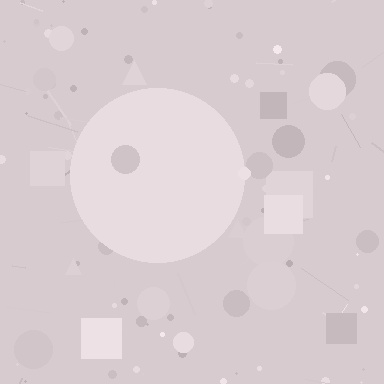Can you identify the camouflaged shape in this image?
The camouflaged shape is a circle.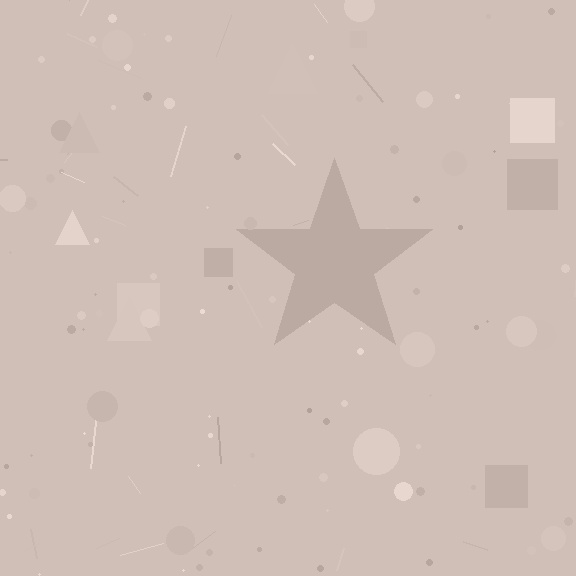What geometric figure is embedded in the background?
A star is embedded in the background.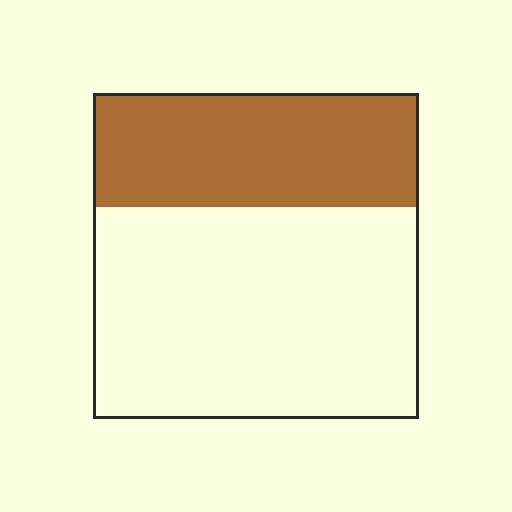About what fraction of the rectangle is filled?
About one third (1/3).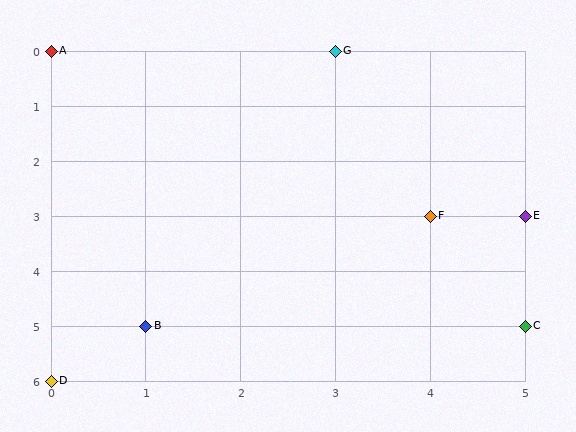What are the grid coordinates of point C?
Point C is at grid coordinates (5, 5).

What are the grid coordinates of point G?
Point G is at grid coordinates (3, 0).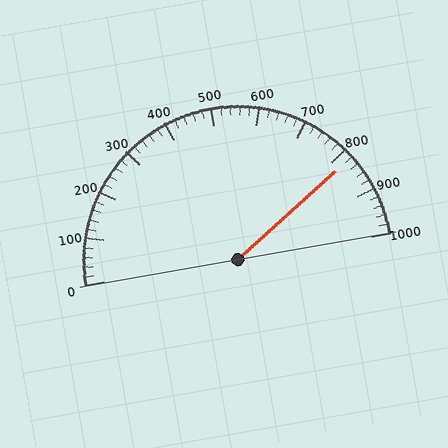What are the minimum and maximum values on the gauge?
The gauge ranges from 0 to 1000.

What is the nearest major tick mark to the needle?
The nearest major tick mark is 800.